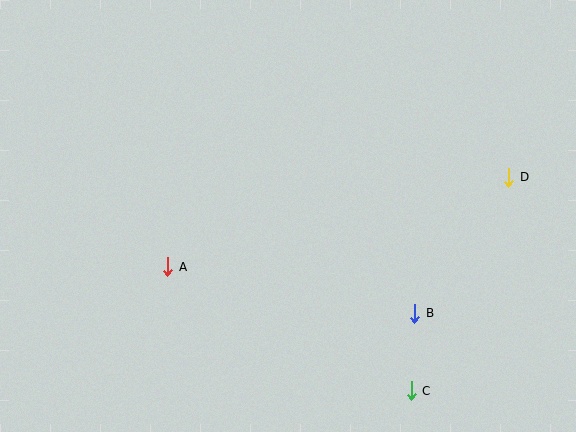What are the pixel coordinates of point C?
Point C is at (411, 391).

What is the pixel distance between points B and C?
The distance between B and C is 78 pixels.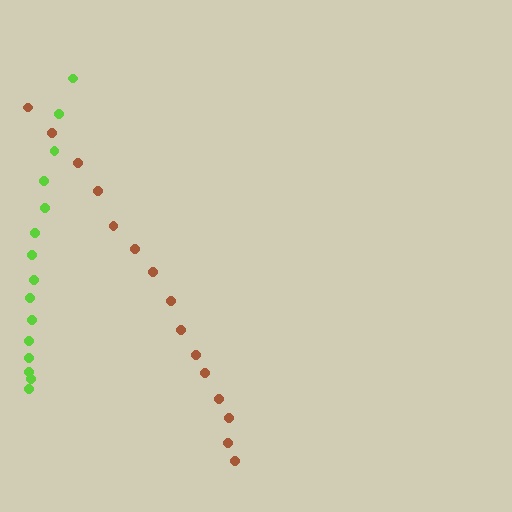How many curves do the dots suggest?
There are 2 distinct paths.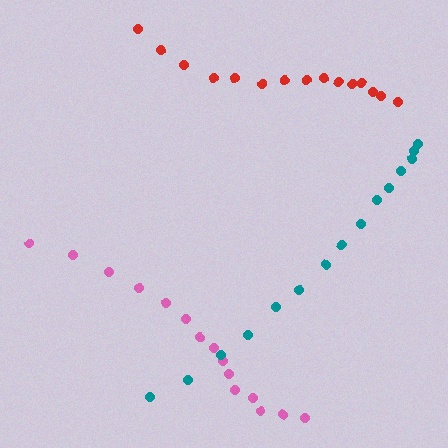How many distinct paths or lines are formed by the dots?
There are 3 distinct paths.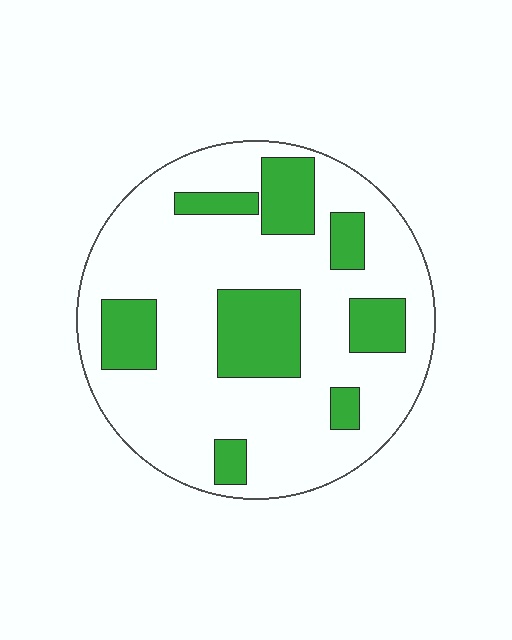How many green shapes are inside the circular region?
8.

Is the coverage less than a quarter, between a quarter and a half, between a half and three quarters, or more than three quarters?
Between a quarter and a half.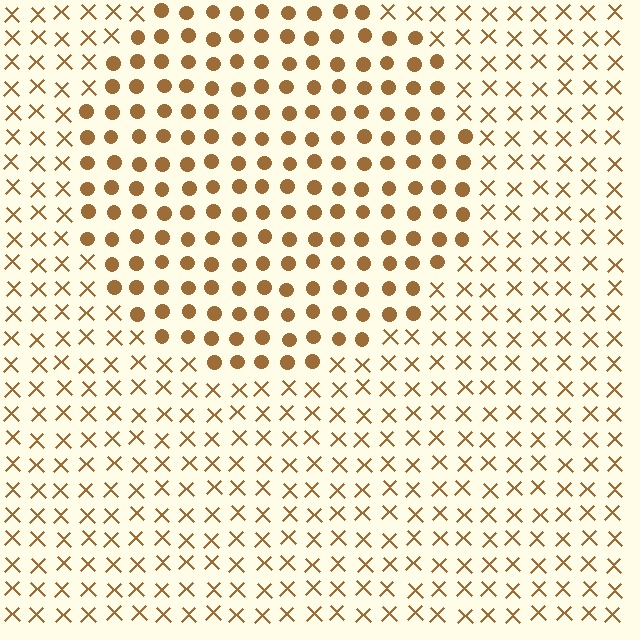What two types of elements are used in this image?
The image uses circles inside the circle region and X marks outside it.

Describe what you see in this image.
The image is filled with small brown elements arranged in a uniform grid. A circle-shaped region contains circles, while the surrounding area contains X marks. The boundary is defined purely by the change in element shape.